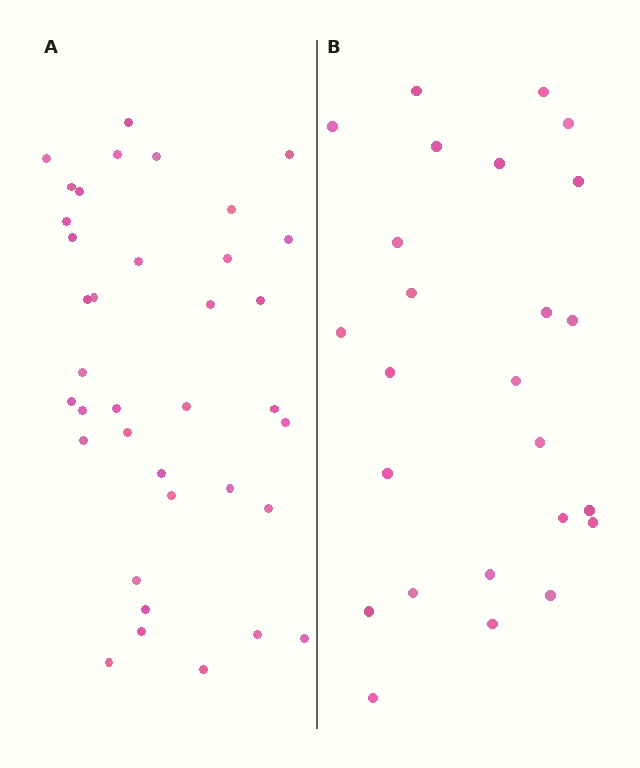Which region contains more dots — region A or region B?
Region A (the left region) has more dots.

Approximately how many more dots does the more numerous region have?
Region A has roughly 12 or so more dots than region B.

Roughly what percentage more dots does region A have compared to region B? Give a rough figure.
About 50% more.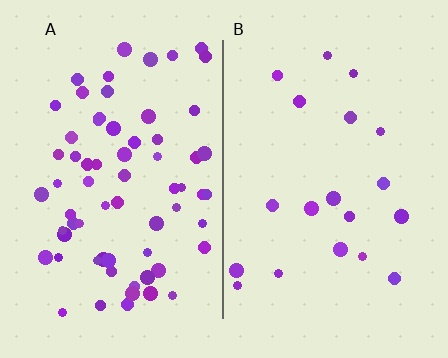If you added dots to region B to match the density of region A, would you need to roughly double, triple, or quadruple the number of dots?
Approximately triple.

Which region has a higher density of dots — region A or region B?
A (the left).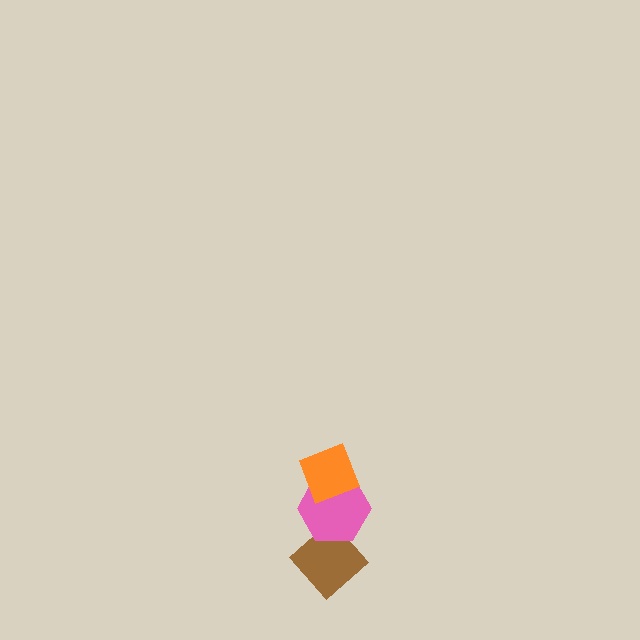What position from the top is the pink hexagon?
The pink hexagon is 2nd from the top.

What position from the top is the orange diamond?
The orange diamond is 1st from the top.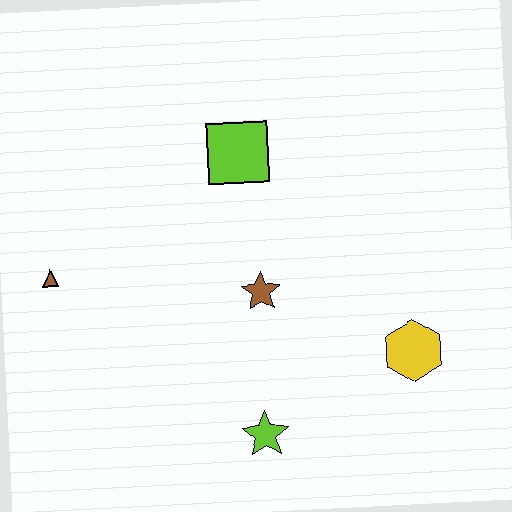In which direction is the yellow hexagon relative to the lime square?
The yellow hexagon is below the lime square.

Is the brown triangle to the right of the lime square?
No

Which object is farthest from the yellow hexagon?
The brown triangle is farthest from the yellow hexagon.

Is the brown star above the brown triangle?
No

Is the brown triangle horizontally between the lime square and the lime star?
No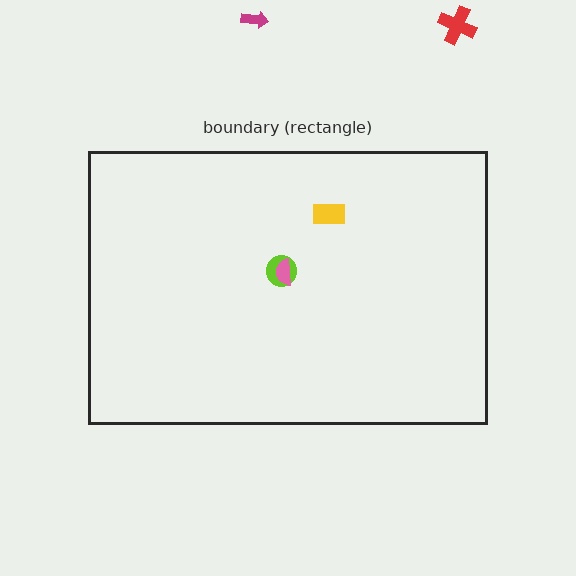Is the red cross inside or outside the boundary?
Outside.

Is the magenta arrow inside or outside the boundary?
Outside.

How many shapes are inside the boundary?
3 inside, 2 outside.